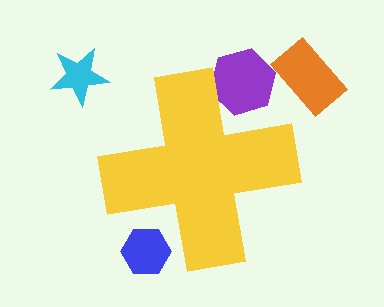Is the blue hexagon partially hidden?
Yes, the blue hexagon is partially hidden behind the yellow cross.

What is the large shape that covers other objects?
A yellow cross.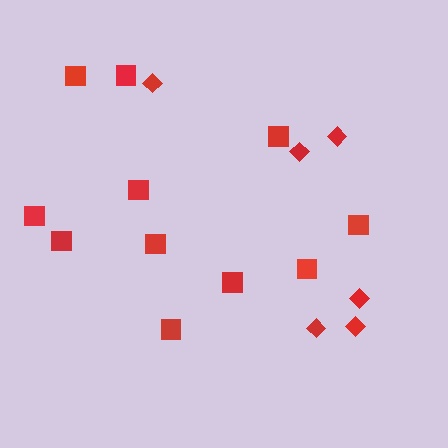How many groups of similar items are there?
There are 2 groups: one group of squares (11) and one group of diamonds (6).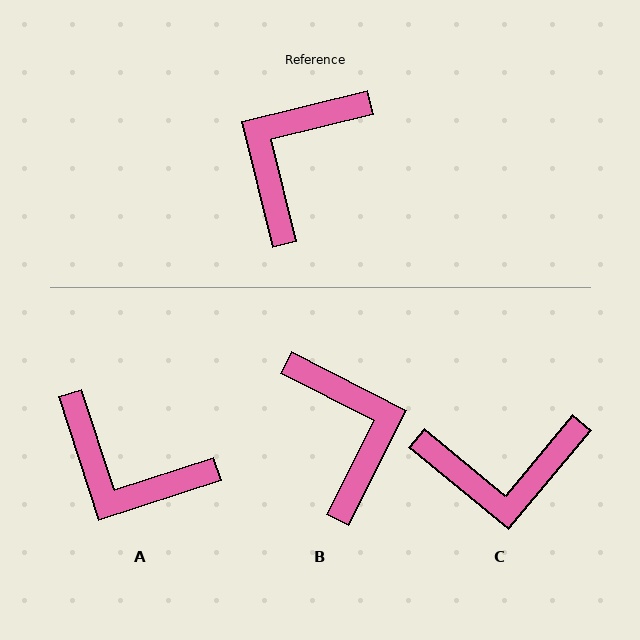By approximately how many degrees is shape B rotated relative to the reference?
Approximately 130 degrees clockwise.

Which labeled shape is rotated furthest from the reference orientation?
B, about 130 degrees away.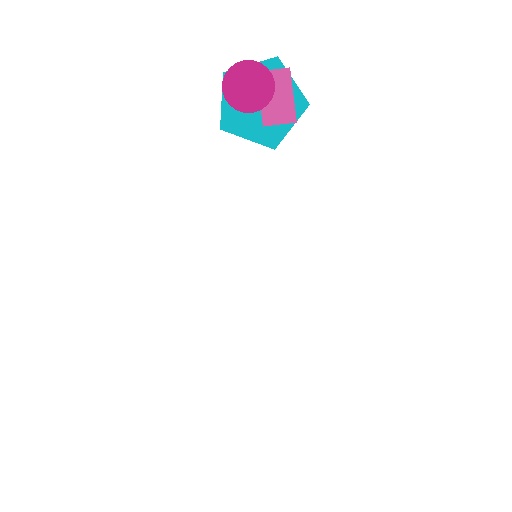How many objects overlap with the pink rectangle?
2 objects overlap with the pink rectangle.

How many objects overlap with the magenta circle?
2 objects overlap with the magenta circle.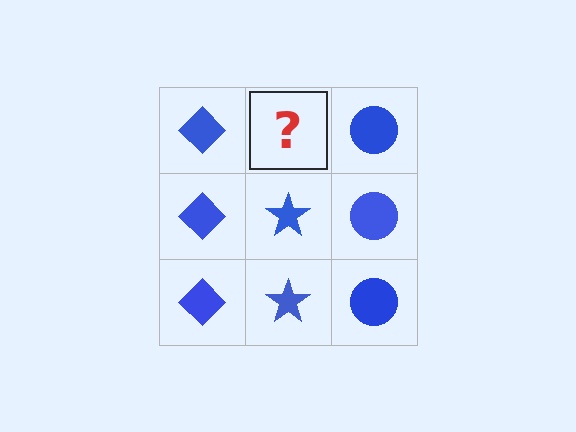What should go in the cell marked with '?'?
The missing cell should contain a blue star.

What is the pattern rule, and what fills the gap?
The rule is that each column has a consistent shape. The gap should be filled with a blue star.